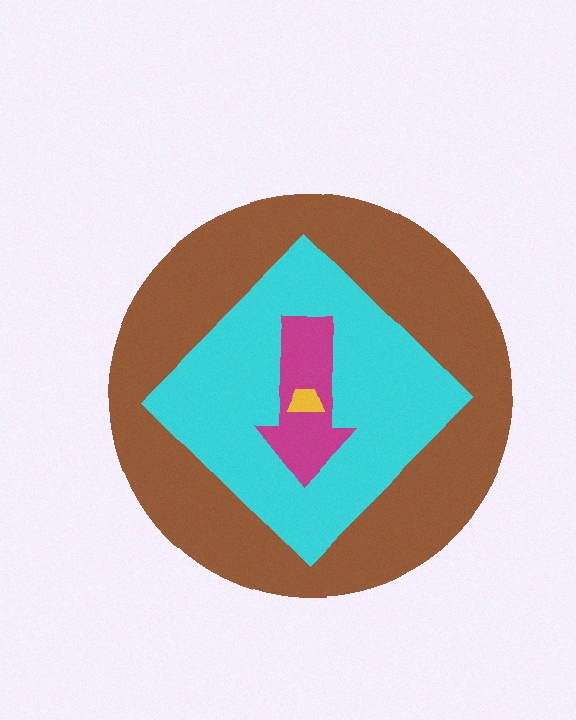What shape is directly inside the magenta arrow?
The yellow trapezoid.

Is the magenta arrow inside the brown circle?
Yes.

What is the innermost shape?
The yellow trapezoid.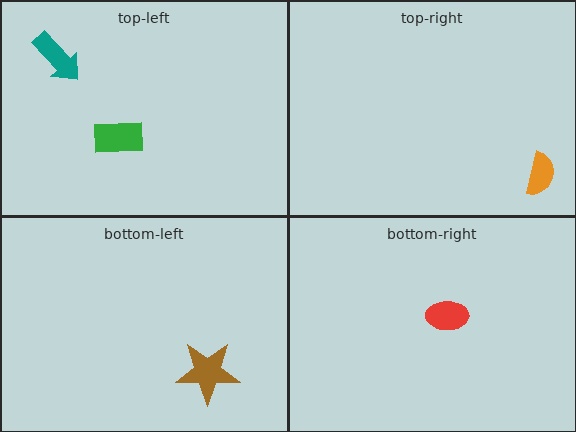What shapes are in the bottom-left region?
The brown star.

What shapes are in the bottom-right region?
The red ellipse.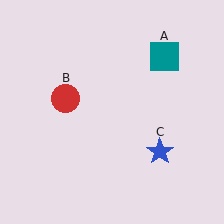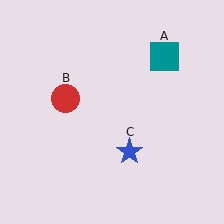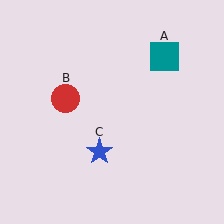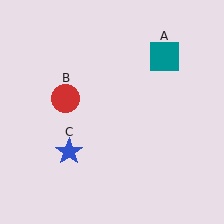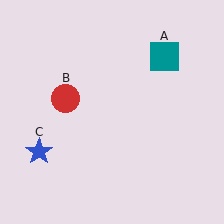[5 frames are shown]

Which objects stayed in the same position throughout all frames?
Teal square (object A) and red circle (object B) remained stationary.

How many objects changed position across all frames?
1 object changed position: blue star (object C).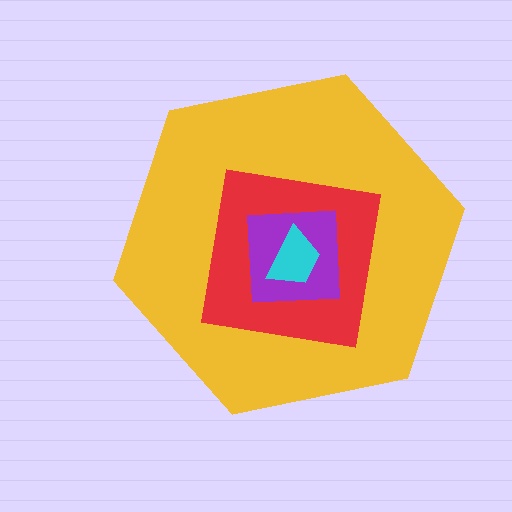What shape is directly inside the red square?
The purple square.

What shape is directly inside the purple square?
The cyan trapezoid.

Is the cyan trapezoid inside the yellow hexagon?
Yes.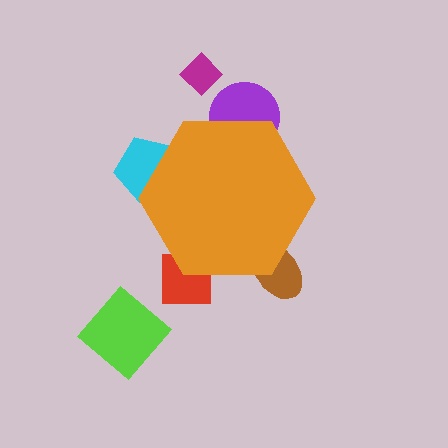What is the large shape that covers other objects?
An orange hexagon.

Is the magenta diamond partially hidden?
No, the magenta diamond is fully visible.